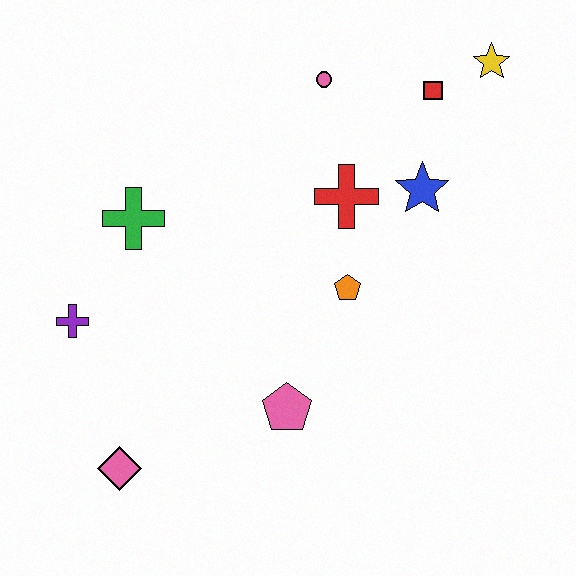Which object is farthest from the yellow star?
The pink diamond is farthest from the yellow star.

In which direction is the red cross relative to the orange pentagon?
The red cross is above the orange pentagon.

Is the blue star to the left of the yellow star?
Yes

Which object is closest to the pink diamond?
The purple cross is closest to the pink diamond.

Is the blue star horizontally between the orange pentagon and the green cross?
No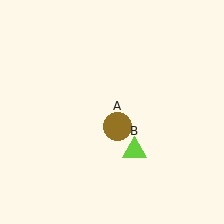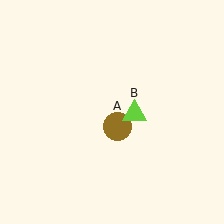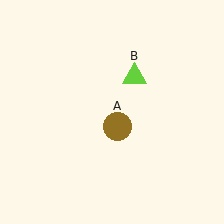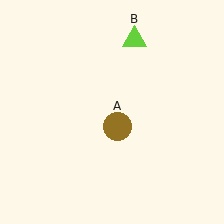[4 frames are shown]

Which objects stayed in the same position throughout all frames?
Brown circle (object A) remained stationary.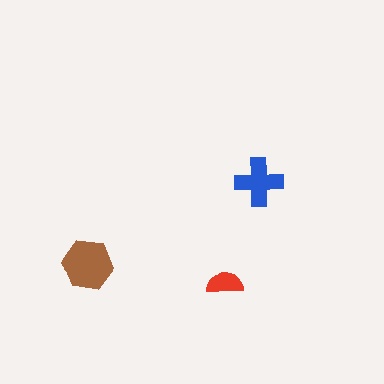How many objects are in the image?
There are 3 objects in the image.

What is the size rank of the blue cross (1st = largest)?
2nd.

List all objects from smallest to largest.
The red semicircle, the blue cross, the brown hexagon.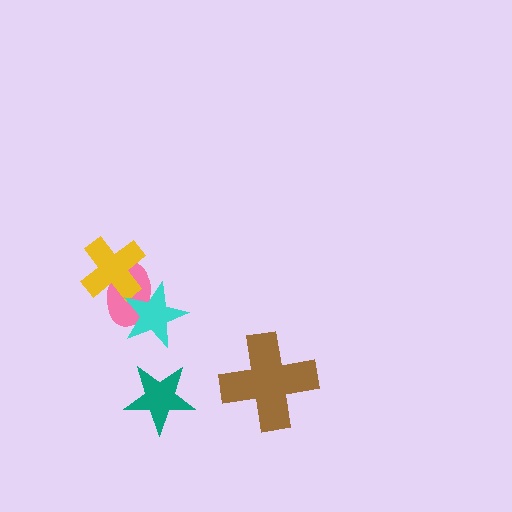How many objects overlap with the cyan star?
1 object overlaps with the cyan star.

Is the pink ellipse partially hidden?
Yes, it is partially covered by another shape.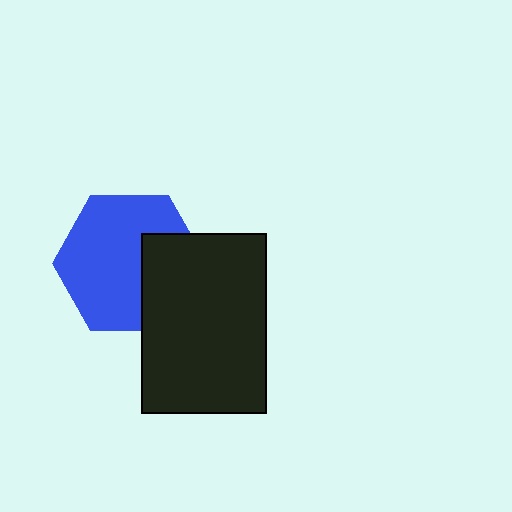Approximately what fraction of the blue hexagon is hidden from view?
Roughly 31% of the blue hexagon is hidden behind the black rectangle.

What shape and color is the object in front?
The object in front is a black rectangle.